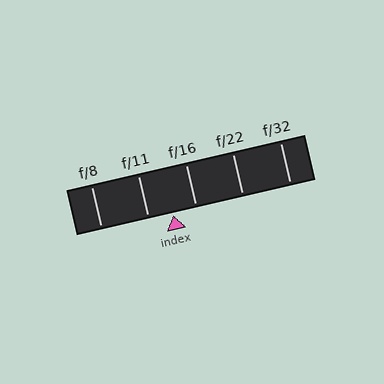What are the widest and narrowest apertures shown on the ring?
The widest aperture shown is f/8 and the narrowest is f/32.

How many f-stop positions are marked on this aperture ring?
There are 5 f-stop positions marked.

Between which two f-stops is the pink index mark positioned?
The index mark is between f/11 and f/16.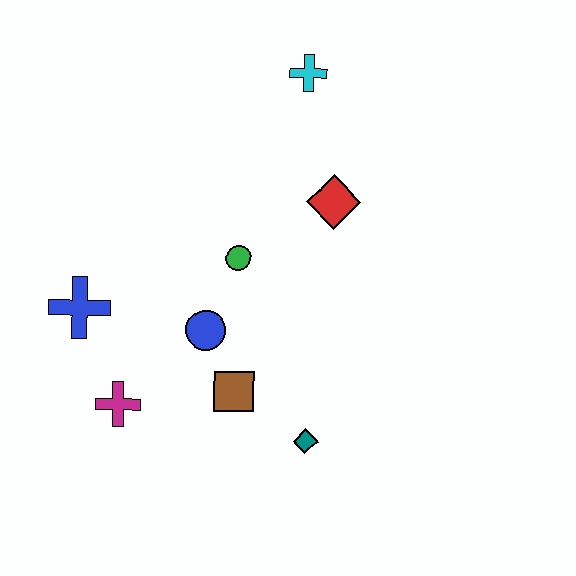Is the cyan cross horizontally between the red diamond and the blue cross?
Yes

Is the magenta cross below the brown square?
Yes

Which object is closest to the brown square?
The blue circle is closest to the brown square.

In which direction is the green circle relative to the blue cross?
The green circle is to the right of the blue cross.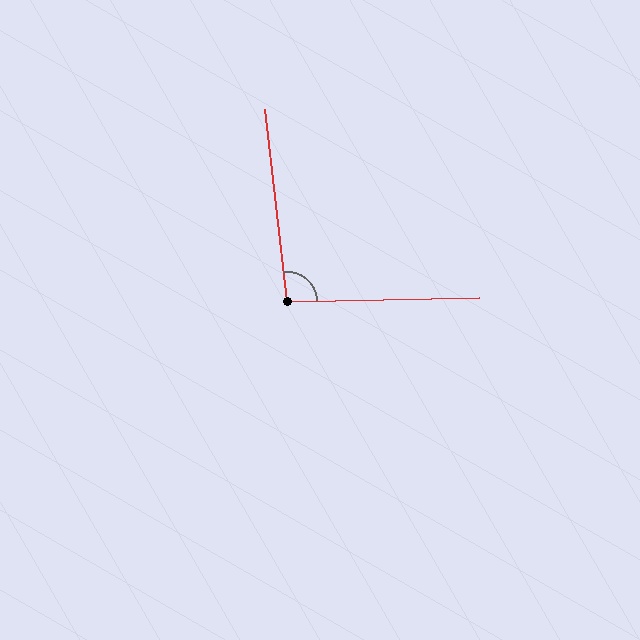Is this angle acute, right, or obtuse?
It is obtuse.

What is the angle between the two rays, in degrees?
Approximately 96 degrees.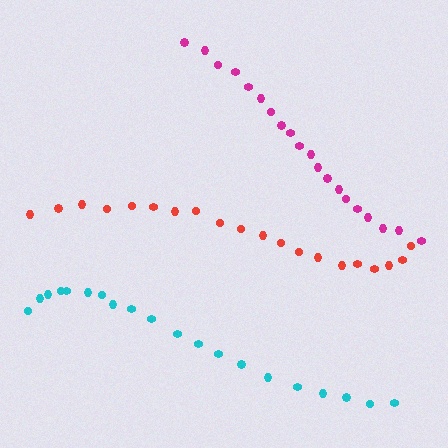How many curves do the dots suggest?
There are 3 distinct paths.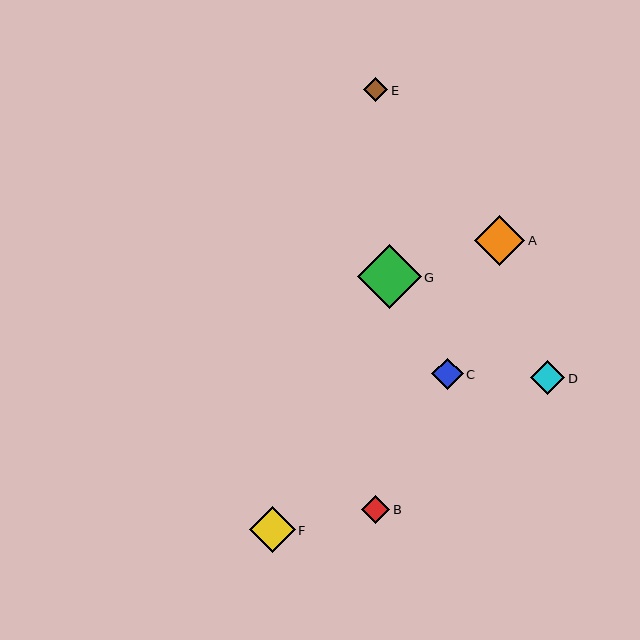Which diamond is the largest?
Diamond G is the largest with a size of approximately 64 pixels.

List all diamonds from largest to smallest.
From largest to smallest: G, A, F, D, C, B, E.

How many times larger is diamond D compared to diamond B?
Diamond D is approximately 1.2 times the size of diamond B.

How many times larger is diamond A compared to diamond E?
Diamond A is approximately 2.1 times the size of diamond E.